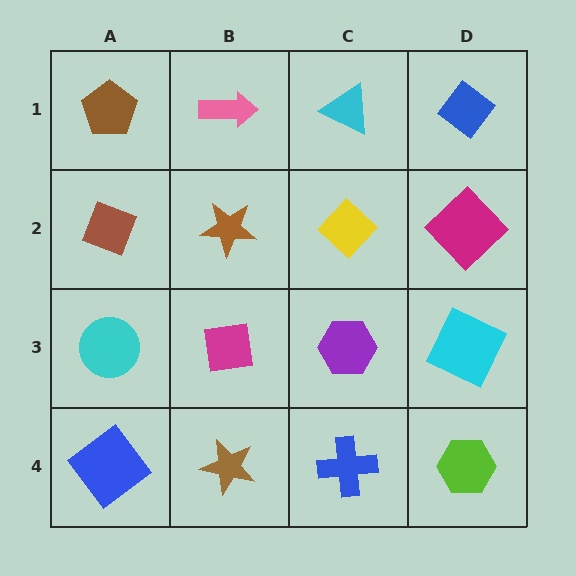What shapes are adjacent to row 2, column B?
A pink arrow (row 1, column B), a magenta square (row 3, column B), a brown diamond (row 2, column A), a yellow diamond (row 2, column C).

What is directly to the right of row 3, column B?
A purple hexagon.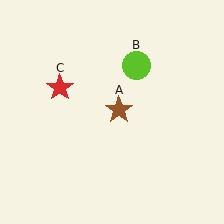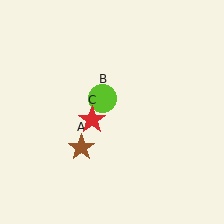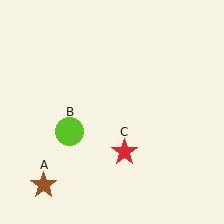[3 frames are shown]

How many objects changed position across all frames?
3 objects changed position: brown star (object A), lime circle (object B), red star (object C).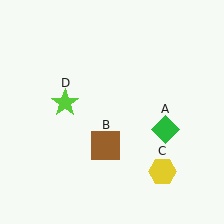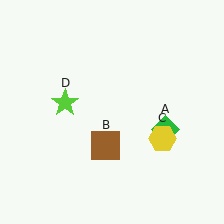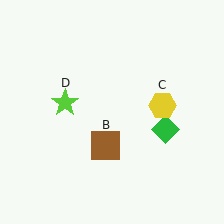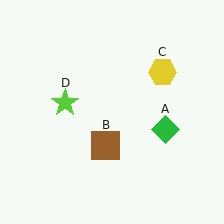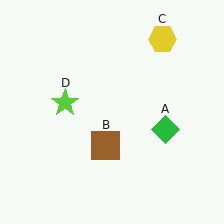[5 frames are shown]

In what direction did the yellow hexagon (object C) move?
The yellow hexagon (object C) moved up.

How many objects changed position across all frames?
1 object changed position: yellow hexagon (object C).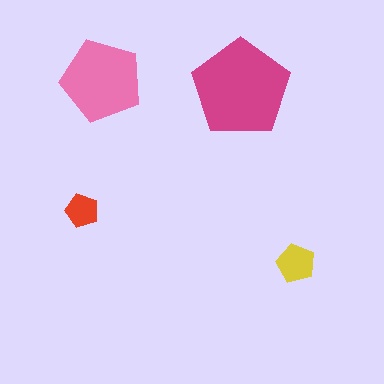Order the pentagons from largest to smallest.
the magenta one, the pink one, the yellow one, the red one.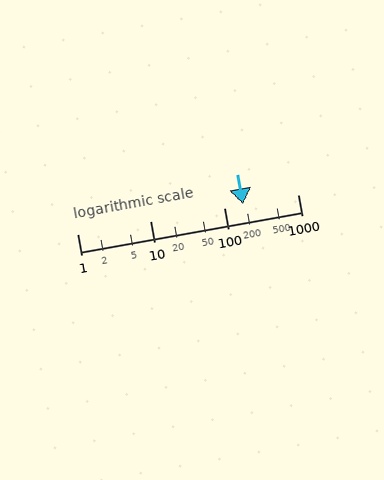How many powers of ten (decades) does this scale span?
The scale spans 3 decades, from 1 to 1000.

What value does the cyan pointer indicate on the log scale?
The pointer indicates approximately 180.